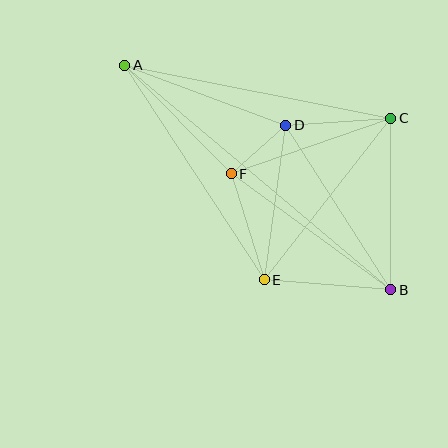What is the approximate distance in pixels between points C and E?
The distance between C and E is approximately 205 pixels.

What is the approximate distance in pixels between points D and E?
The distance between D and E is approximately 156 pixels.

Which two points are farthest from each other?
Points A and B are farthest from each other.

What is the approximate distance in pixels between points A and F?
The distance between A and F is approximately 152 pixels.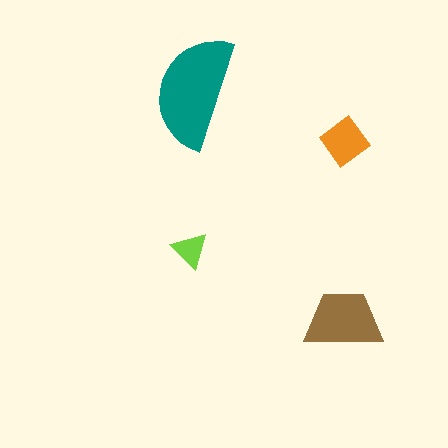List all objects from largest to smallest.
The teal semicircle, the brown trapezoid, the orange diamond, the lime triangle.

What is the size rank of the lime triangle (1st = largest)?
4th.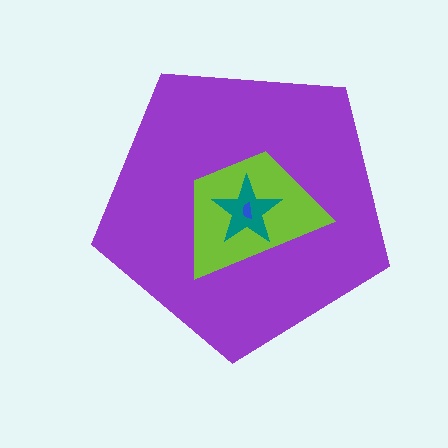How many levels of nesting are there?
4.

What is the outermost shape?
The purple pentagon.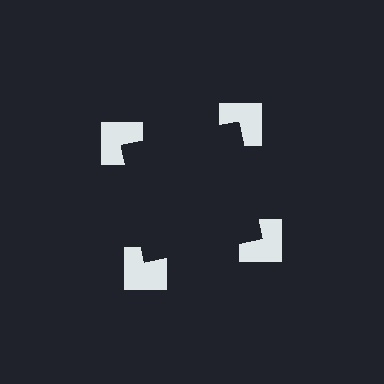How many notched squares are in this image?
There are 4 — one at each vertex of the illusory square.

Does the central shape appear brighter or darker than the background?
It typically appears slightly darker than the background, even though no actual brightness change is drawn.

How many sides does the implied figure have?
4 sides.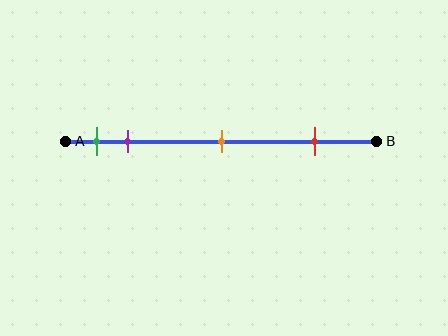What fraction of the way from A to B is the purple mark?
The purple mark is approximately 20% (0.2) of the way from A to B.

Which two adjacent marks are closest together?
The green and purple marks are the closest adjacent pair.